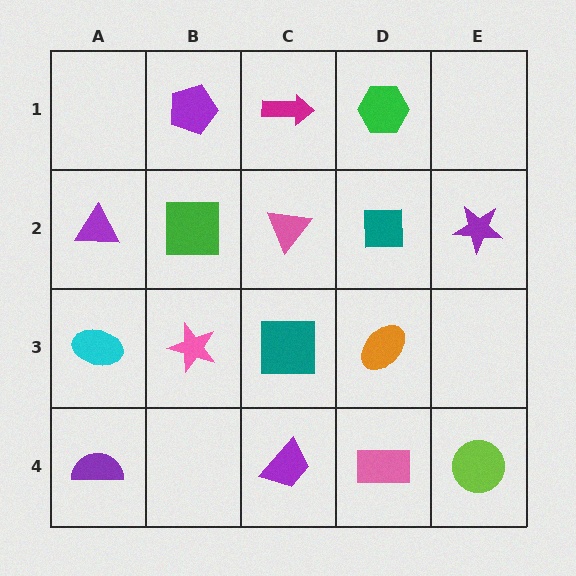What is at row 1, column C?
A magenta arrow.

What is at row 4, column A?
A purple semicircle.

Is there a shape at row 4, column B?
No, that cell is empty.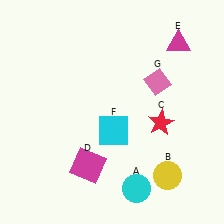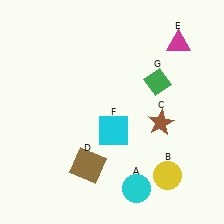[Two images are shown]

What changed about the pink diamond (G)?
In Image 1, G is pink. In Image 2, it changed to green.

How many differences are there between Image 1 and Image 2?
There are 3 differences between the two images.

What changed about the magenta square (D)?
In Image 1, D is magenta. In Image 2, it changed to brown.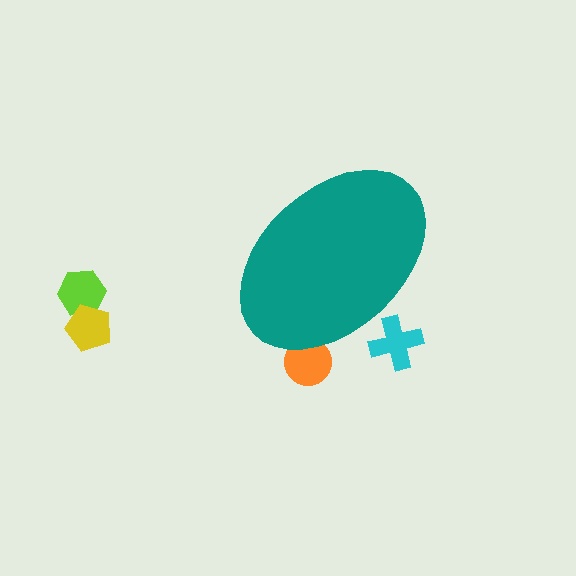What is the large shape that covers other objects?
A teal ellipse.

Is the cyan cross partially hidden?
Yes, the cyan cross is partially hidden behind the teal ellipse.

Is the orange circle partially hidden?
Yes, the orange circle is partially hidden behind the teal ellipse.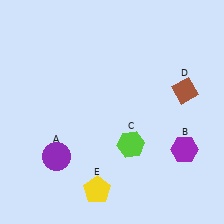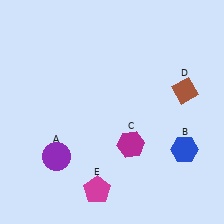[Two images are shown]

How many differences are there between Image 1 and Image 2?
There are 3 differences between the two images.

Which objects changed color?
B changed from purple to blue. C changed from lime to magenta. E changed from yellow to magenta.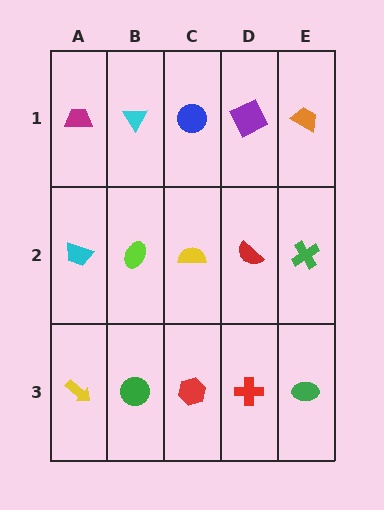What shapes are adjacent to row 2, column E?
An orange trapezoid (row 1, column E), a green ellipse (row 3, column E), a red semicircle (row 2, column D).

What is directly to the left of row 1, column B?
A magenta trapezoid.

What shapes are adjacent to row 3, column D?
A red semicircle (row 2, column D), a red hexagon (row 3, column C), a green ellipse (row 3, column E).